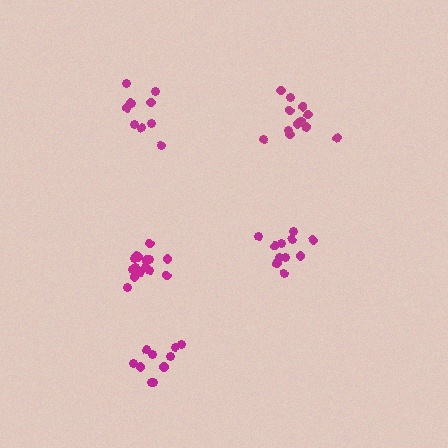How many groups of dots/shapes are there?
There are 5 groups.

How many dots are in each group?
Group 1: 11 dots, Group 2: 10 dots, Group 3: 15 dots, Group 4: 13 dots, Group 5: 10 dots (59 total).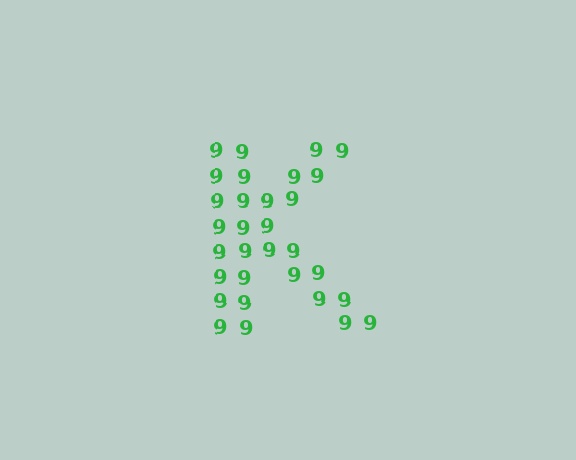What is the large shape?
The large shape is the letter K.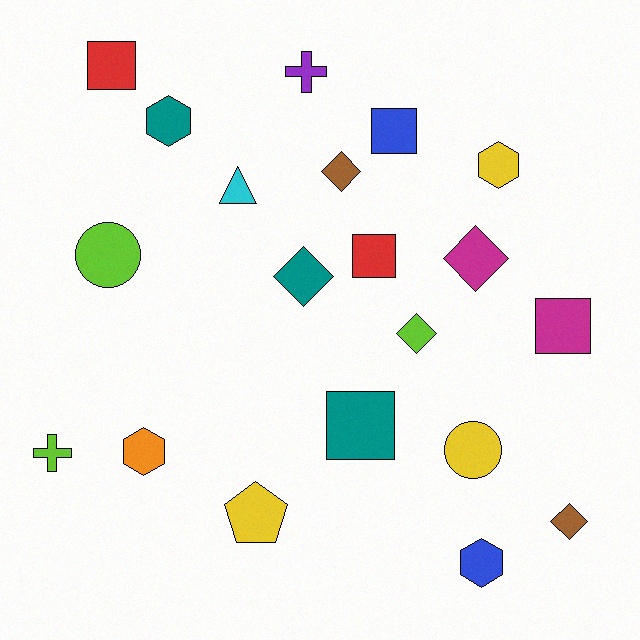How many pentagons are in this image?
There is 1 pentagon.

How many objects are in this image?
There are 20 objects.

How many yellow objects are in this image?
There are 3 yellow objects.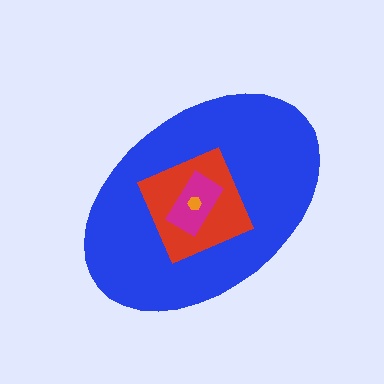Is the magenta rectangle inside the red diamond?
Yes.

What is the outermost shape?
The blue ellipse.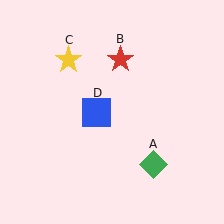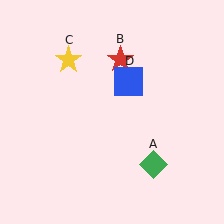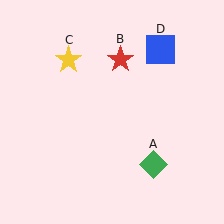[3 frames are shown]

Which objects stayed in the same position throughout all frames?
Green diamond (object A) and red star (object B) and yellow star (object C) remained stationary.